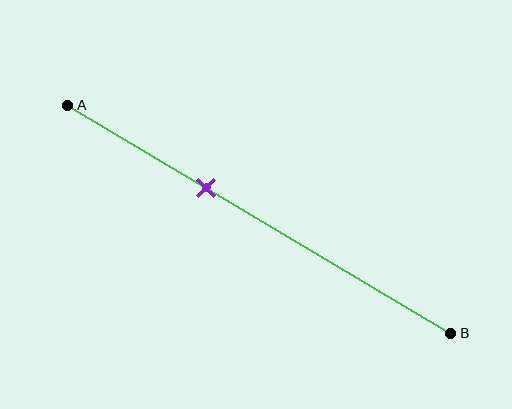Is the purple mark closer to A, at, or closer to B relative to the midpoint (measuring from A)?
The purple mark is closer to point A than the midpoint of segment AB.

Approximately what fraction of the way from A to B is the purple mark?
The purple mark is approximately 35% of the way from A to B.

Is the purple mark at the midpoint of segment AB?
No, the mark is at about 35% from A, not at the 50% midpoint.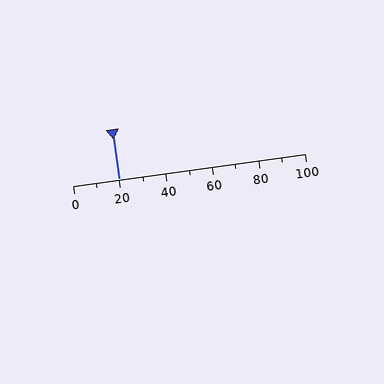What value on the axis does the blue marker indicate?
The marker indicates approximately 20.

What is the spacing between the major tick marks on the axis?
The major ticks are spaced 20 apart.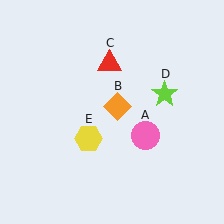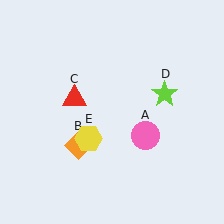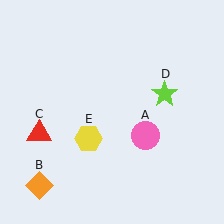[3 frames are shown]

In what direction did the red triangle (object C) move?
The red triangle (object C) moved down and to the left.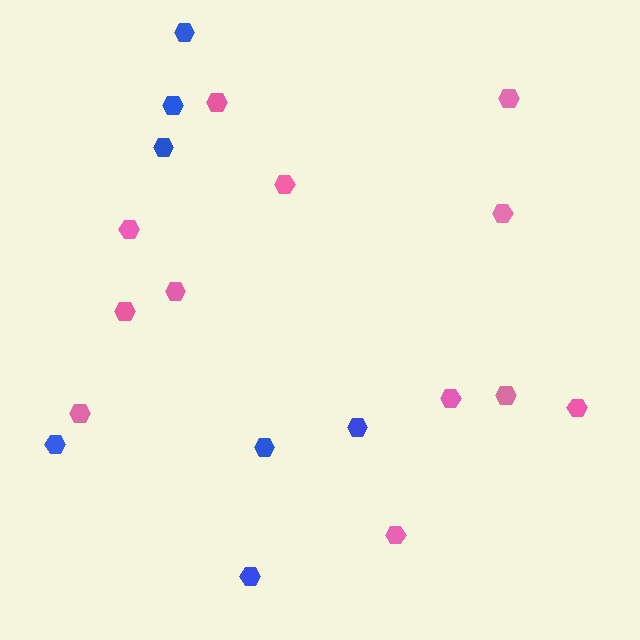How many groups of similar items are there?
There are 2 groups: one group of blue hexagons (7) and one group of pink hexagons (12).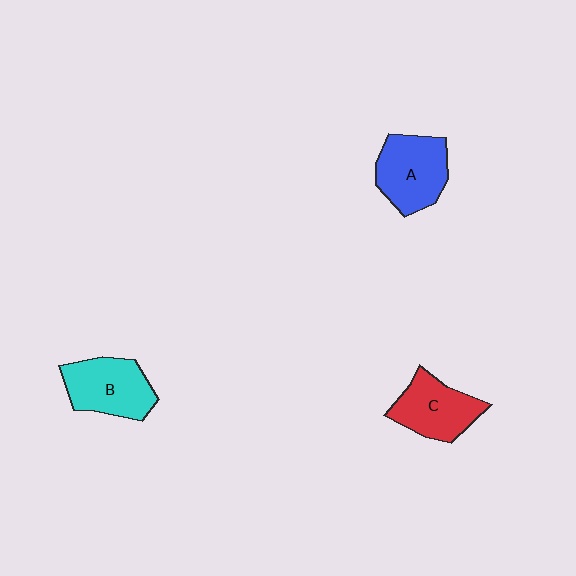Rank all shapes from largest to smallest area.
From largest to smallest: A (blue), B (cyan), C (red).